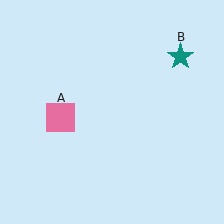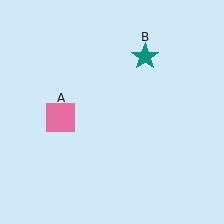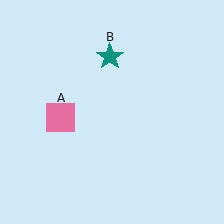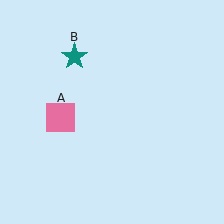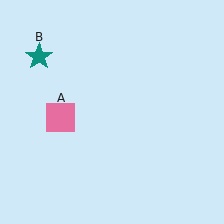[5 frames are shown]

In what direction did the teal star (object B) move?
The teal star (object B) moved left.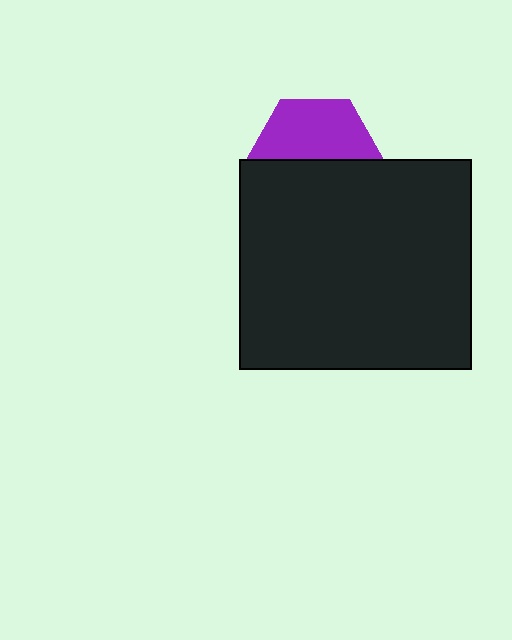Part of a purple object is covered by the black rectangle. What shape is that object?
It is a hexagon.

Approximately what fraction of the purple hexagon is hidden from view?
Roughly 50% of the purple hexagon is hidden behind the black rectangle.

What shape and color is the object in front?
The object in front is a black rectangle.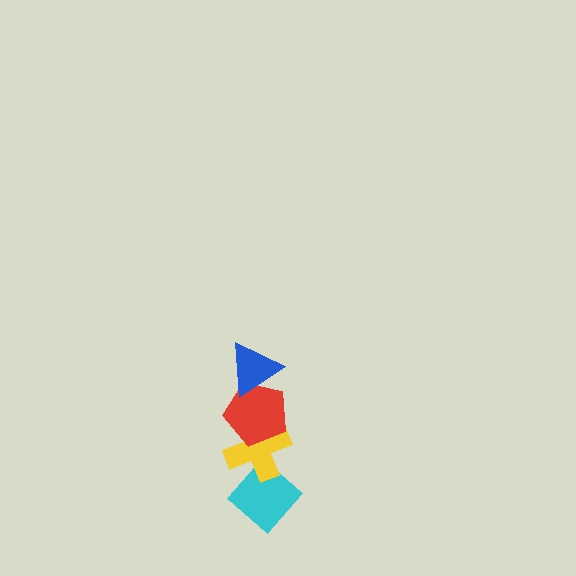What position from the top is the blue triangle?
The blue triangle is 1st from the top.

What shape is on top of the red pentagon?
The blue triangle is on top of the red pentagon.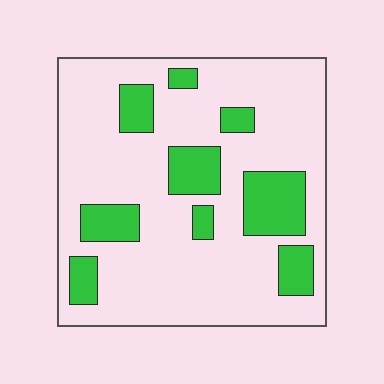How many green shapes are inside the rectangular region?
9.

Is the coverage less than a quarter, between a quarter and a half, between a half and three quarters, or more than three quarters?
Less than a quarter.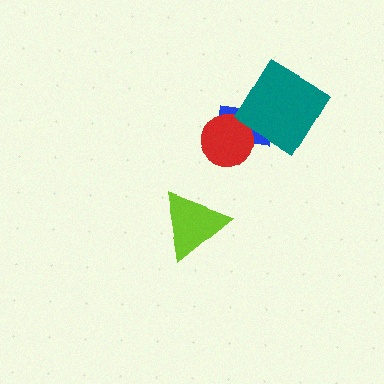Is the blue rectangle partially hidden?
Yes, it is partially covered by another shape.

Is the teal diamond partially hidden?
No, no other shape covers it.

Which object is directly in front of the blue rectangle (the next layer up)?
The red circle is directly in front of the blue rectangle.